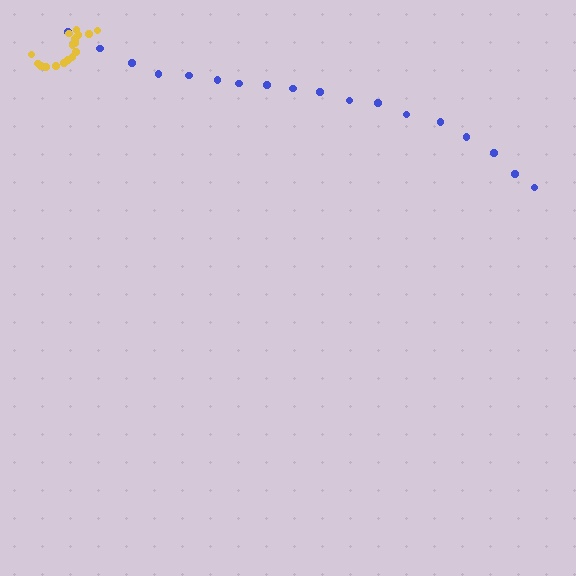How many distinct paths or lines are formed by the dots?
There are 2 distinct paths.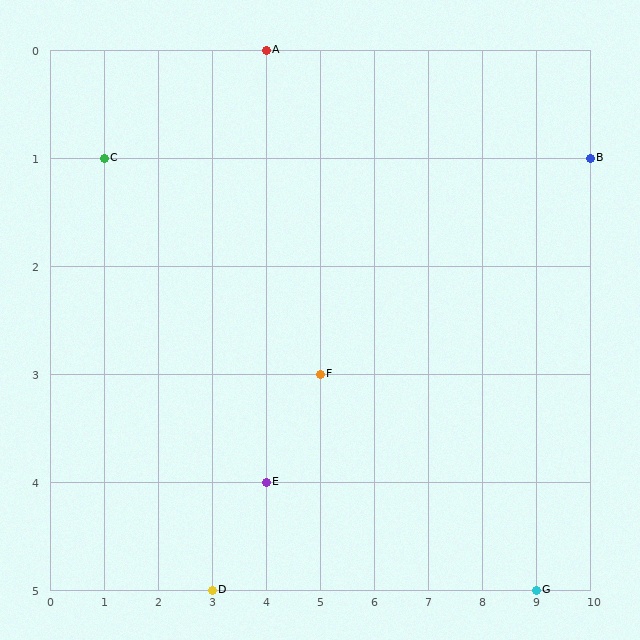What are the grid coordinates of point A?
Point A is at grid coordinates (4, 0).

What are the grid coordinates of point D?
Point D is at grid coordinates (3, 5).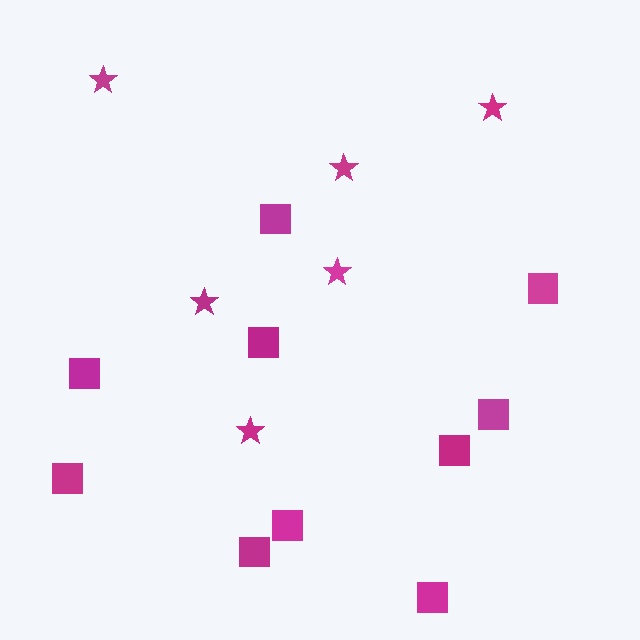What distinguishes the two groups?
There are 2 groups: one group of squares (10) and one group of stars (6).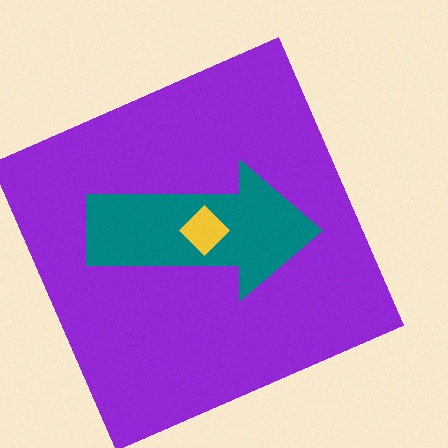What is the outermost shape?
The purple square.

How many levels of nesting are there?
3.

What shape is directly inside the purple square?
The teal arrow.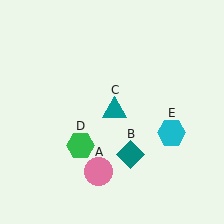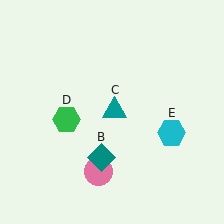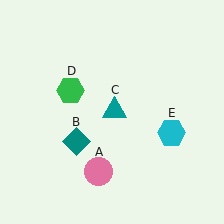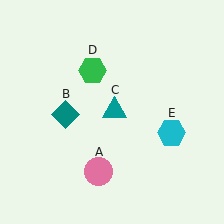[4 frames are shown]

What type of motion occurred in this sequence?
The teal diamond (object B), green hexagon (object D) rotated clockwise around the center of the scene.